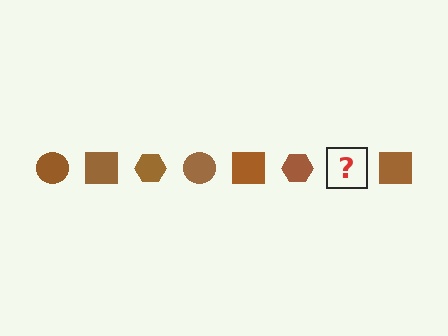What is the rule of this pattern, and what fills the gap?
The rule is that the pattern cycles through circle, square, hexagon shapes in brown. The gap should be filled with a brown circle.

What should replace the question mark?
The question mark should be replaced with a brown circle.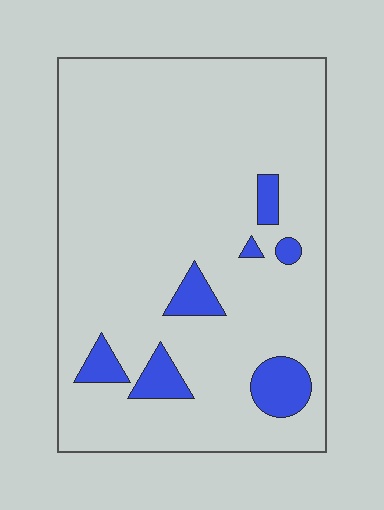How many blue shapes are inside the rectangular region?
7.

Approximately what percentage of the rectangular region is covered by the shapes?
Approximately 10%.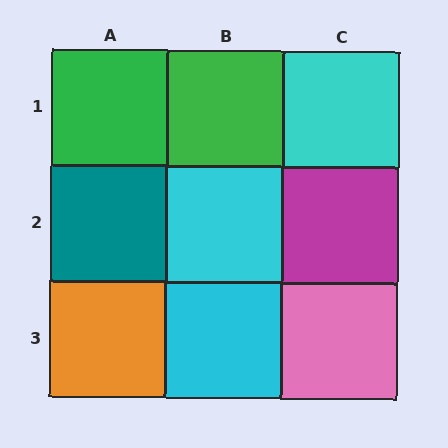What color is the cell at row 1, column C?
Cyan.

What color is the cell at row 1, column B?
Green.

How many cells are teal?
1 cell is teal.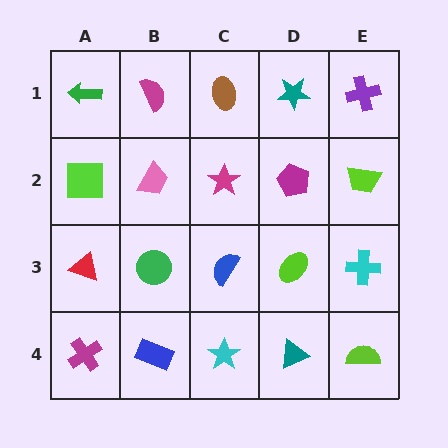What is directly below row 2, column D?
A lime ellipse.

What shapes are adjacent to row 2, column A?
A green arrow (row 1, column A), a red triangle (row 3, column A), a pink trapezoid (row 2, column B).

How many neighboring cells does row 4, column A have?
2.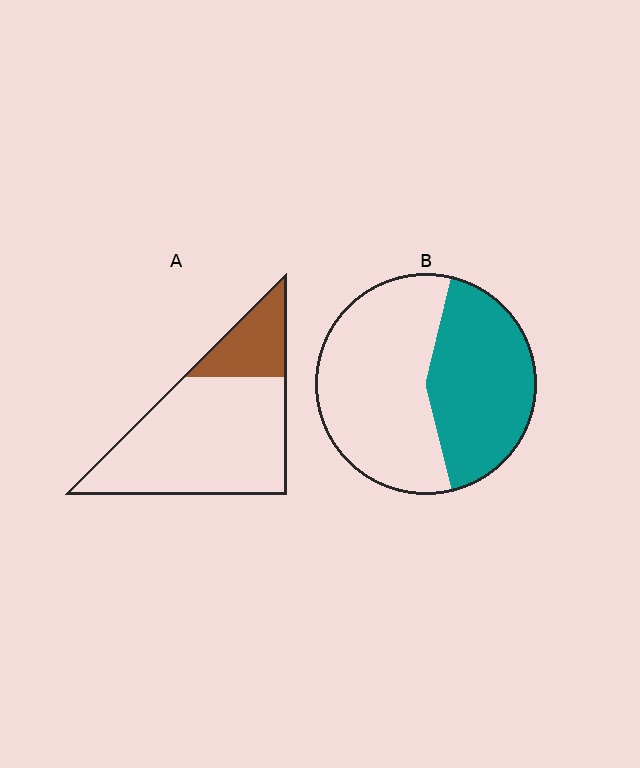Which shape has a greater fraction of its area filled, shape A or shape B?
Shape B.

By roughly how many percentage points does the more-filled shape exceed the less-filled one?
By roughly 20 percentage points (B over A).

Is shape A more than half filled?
No.